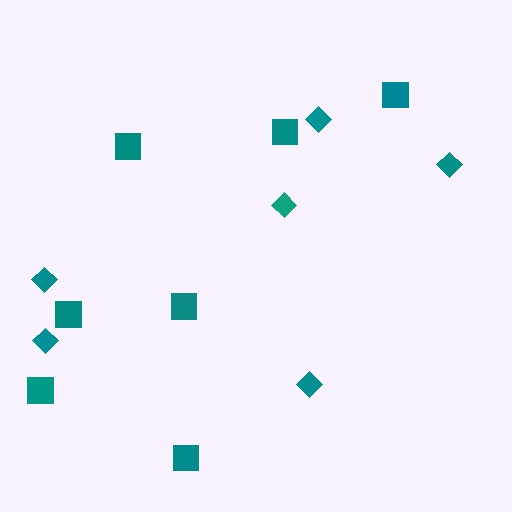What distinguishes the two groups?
There are 2 groups: one group of diamonds (6) and one group of squares (7).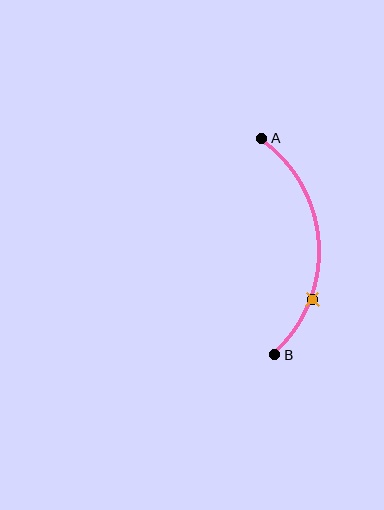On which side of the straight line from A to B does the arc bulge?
The arc bulges to the right of the straight line connecting A and B.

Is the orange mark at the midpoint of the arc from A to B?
No. The orange mark lies on the arc but is closer to endpoint B. The arc midpoint would be at the point on the curve equidistant along the arc from both A and B.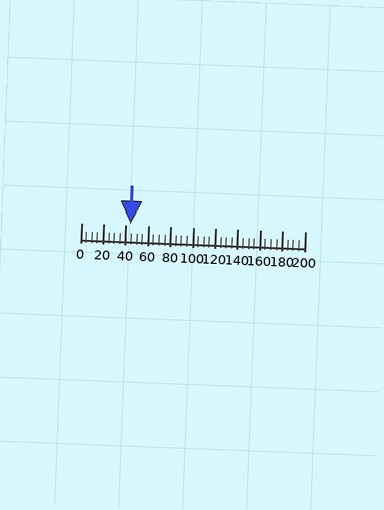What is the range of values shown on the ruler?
The ruler shows values from 0 to 200.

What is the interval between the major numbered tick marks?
The major tick marks are spaced 20 units apart.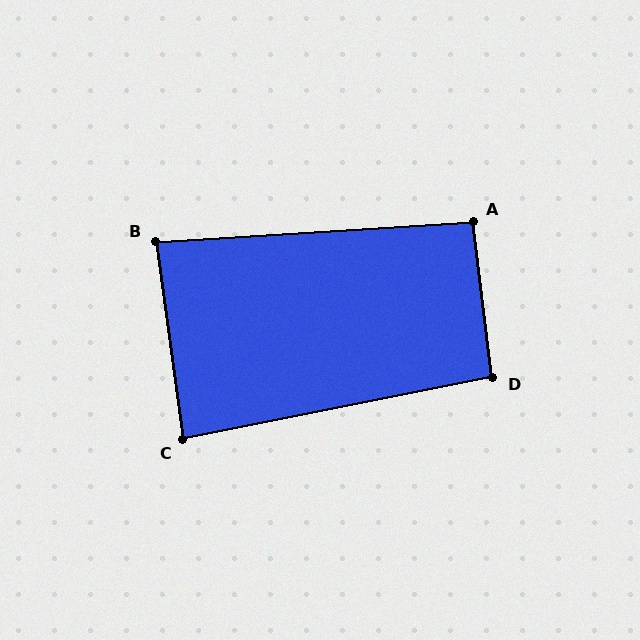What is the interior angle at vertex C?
Approximately 87 degrees (approximately right).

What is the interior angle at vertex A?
Approximately 93 degrees (approximately right).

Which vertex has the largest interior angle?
D, at approximately 94 degrees.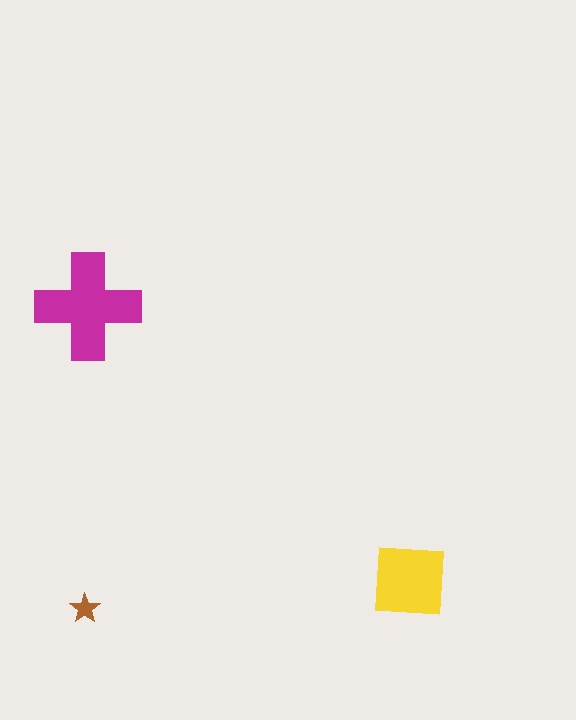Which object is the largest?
The magenta cross.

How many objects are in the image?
There are 3 objects in the image.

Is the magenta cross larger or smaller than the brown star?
Larger.